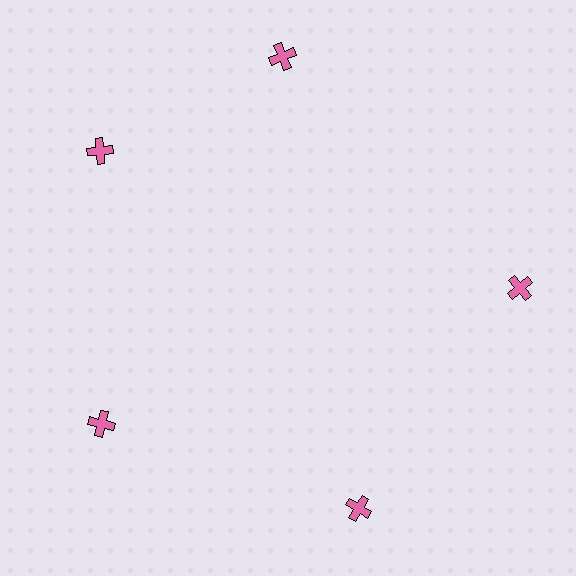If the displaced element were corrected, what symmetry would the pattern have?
It would have 5-fold rotational symmetry — the pattern would map onto itself every 72 degrees.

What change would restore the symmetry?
The symmetry would be restored by rotating it back into even spacing with its neighbors so that all 5 crosses sit at equal angles and equal distance from the center.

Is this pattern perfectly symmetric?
No. The 5 pink crosses are arranged in a ring, but one element near the 1 o'clock position is rotated out of alignment along the ring, breaking the 5-fold rotational symmetry.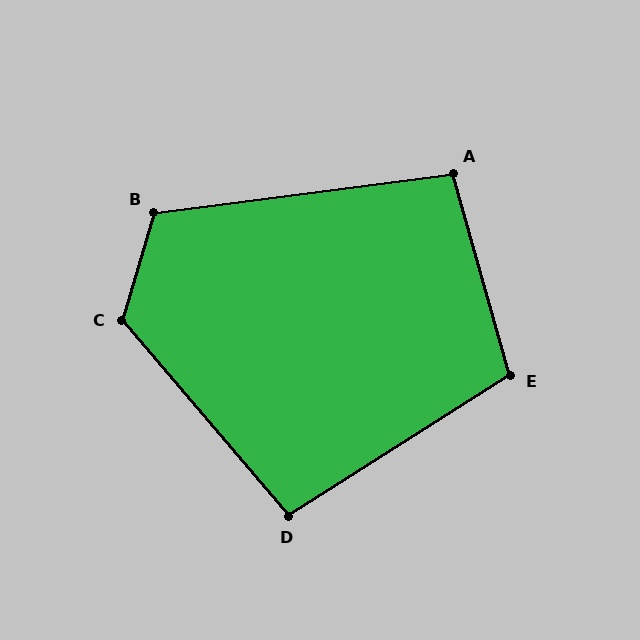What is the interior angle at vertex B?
Approximately 114 degrees (obtuse).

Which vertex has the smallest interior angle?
A, at approximately 98 degrees.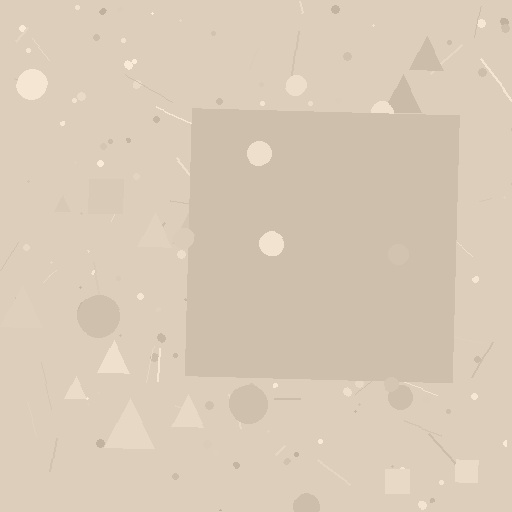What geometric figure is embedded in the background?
A square is embedded in the background.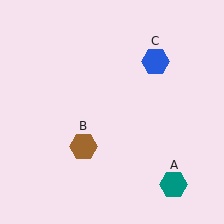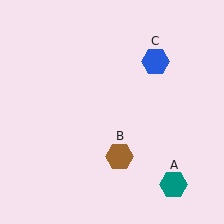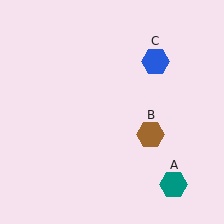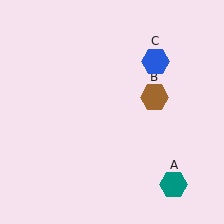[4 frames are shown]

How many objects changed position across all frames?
1 object changed position: brown hexagon (object B).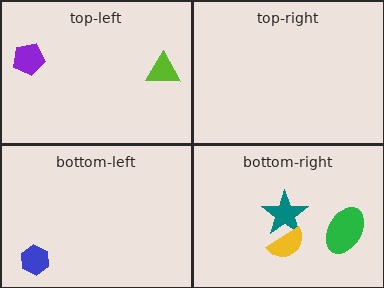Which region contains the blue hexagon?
The bottom-left region.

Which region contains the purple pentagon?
The top-left region.